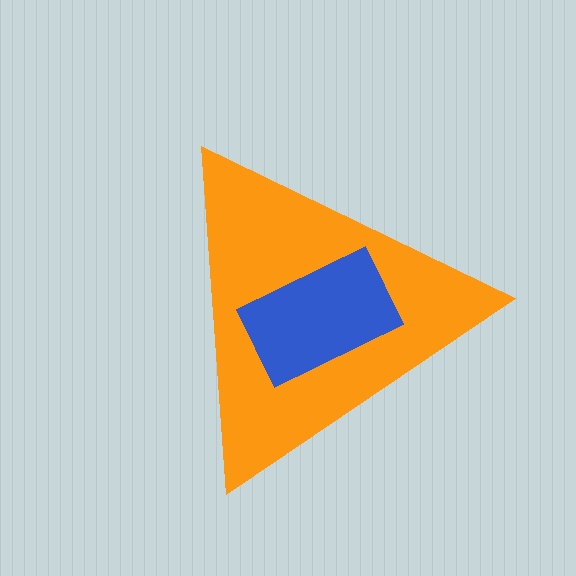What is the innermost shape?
The blue rectangle.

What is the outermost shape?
The orange triangle.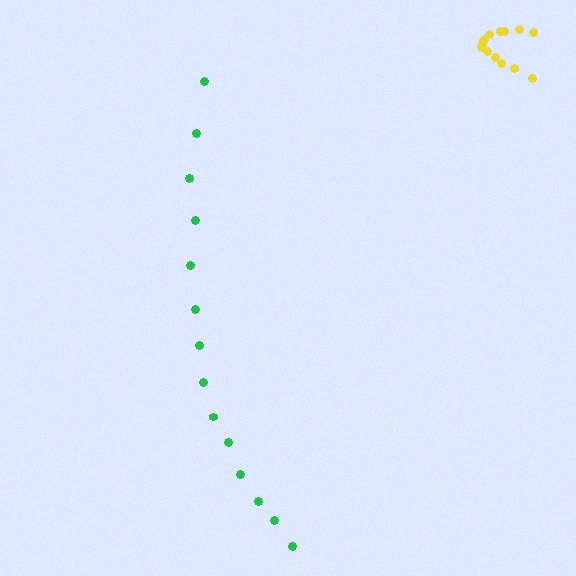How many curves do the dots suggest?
There are 2 distinct paths.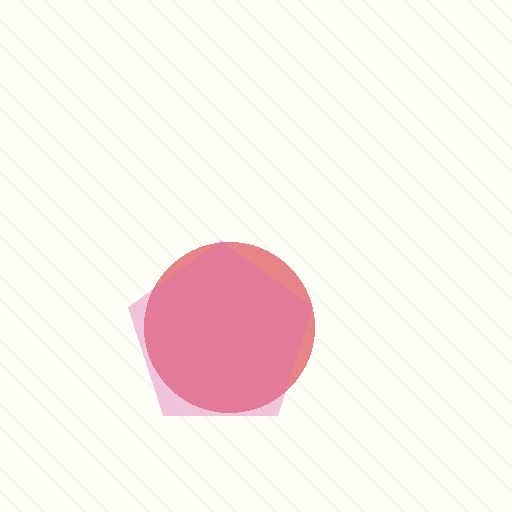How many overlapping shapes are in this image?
There are 2 overlapping shapes in the image.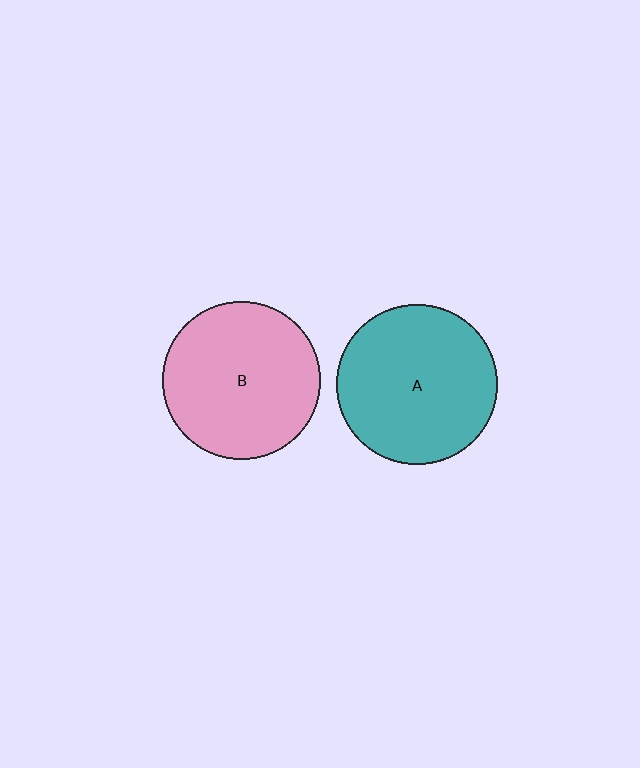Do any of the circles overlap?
No, none of the circles overlap.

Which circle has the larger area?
Circle A (teal).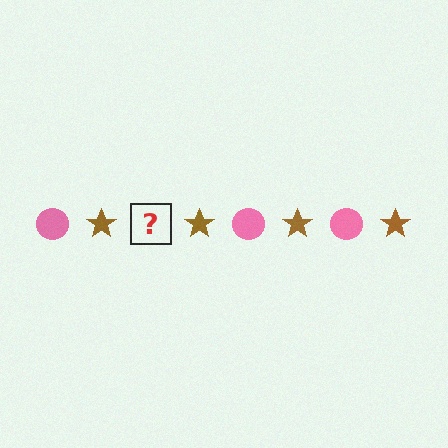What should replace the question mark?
The question mark should be replaced with a pink circle.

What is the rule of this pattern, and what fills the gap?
The rule is that the pattern alternates between pink circle and brown star. The gap should be filled with a pink circle.